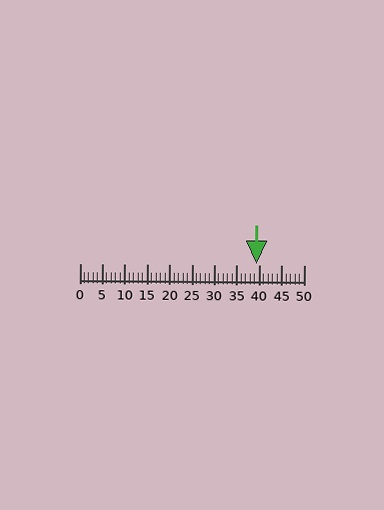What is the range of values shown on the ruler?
The ruler shows values from 0 to 50.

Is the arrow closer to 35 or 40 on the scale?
The arrow is closer to 40.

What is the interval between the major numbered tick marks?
The major tick marks are spaced 5 units apart.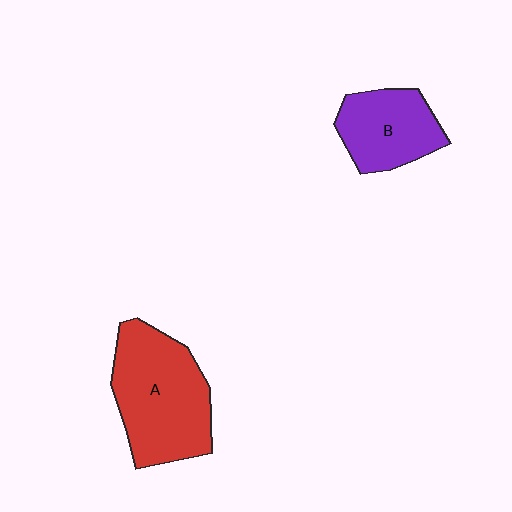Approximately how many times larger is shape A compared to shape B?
Approximately 1.6 times.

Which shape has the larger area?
Shape A (red).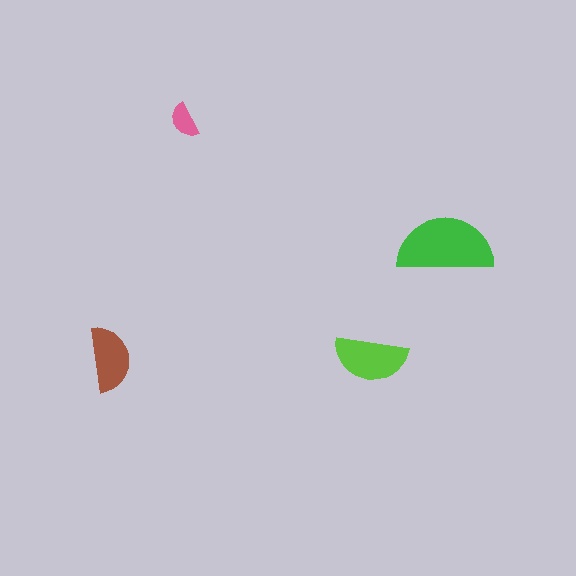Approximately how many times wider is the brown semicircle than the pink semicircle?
About 2 times wider.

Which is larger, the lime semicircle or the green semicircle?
The green one.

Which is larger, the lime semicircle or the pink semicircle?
The lime one.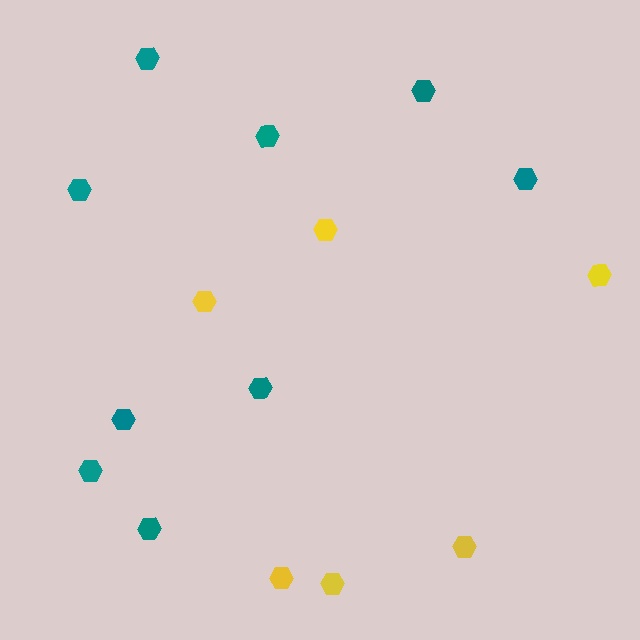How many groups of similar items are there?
There are 2 groups: one group of teal hexagons (9) and one group of yellow hexagons (6).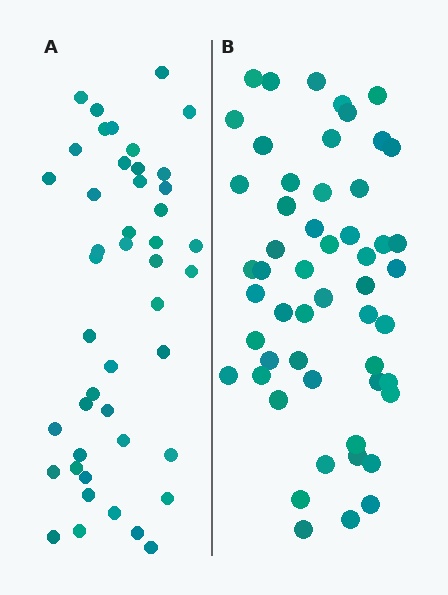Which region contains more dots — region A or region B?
Region B (the right region) has more dots.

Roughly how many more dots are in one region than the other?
Region B has roughly 8 or so more dots than region A.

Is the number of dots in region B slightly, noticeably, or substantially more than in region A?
Region B has only slightly more — the two regions are fairly close. The ratio is roughly 1.2 to 1.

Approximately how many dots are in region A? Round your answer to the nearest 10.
About 40 dots. (The exact count is 45, which rounds to 40.)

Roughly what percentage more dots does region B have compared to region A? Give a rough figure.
About 20% more.